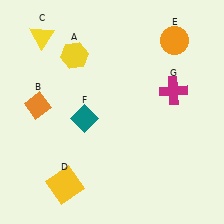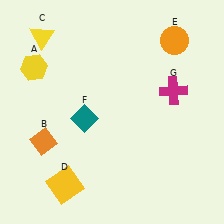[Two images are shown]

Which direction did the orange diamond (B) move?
The orange diamond (B) moved down.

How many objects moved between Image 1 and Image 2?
2 objects moved between the two images.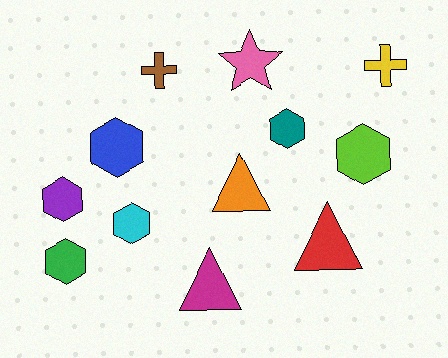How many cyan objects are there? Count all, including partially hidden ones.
There is 1 cyan object.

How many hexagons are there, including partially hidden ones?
There are 6 hexagons.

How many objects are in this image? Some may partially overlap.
There are 12 objects.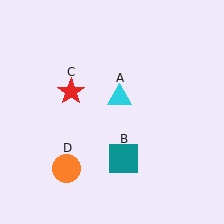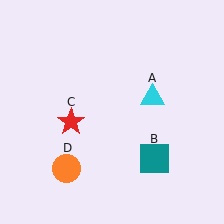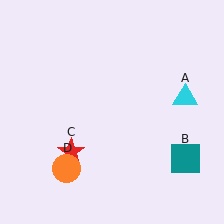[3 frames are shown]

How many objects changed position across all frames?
3 objects changed position: cyan triangle (object A), teal square (object B), red star (object C).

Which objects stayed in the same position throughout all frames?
Orange circle (object D) remained stationary.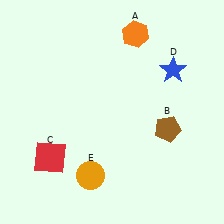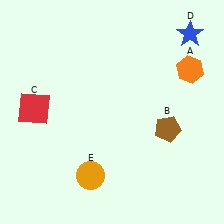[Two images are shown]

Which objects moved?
The objects that moved are: the orange hexagon (A), the red square (C), the blue star (D).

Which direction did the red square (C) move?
The red square (C) moved up.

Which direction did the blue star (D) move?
The blue star (D) moved up.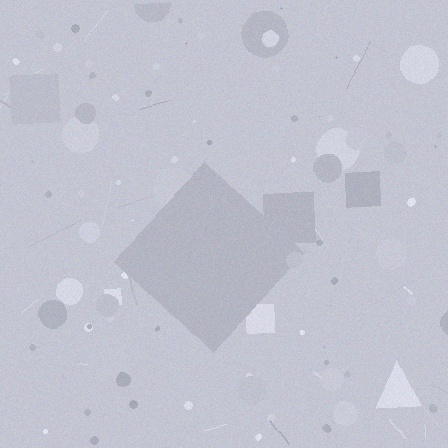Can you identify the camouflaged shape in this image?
The camouflaged shape is a diamond.